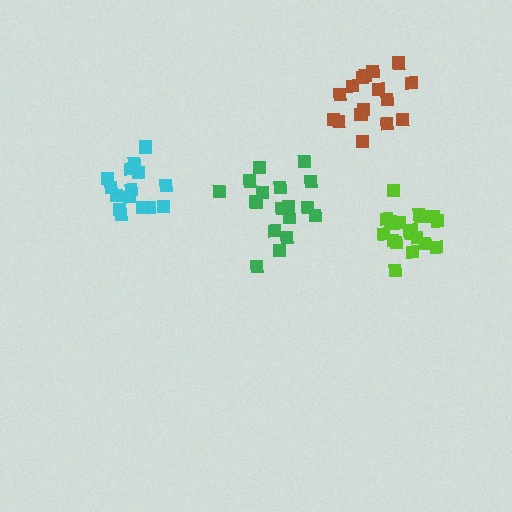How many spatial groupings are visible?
There are 4 spatial groupings.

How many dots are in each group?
Group 1: 18 dots, Group 2: 20 dots, Group 3: 15 dots, Group 4: 16 dots (69 total).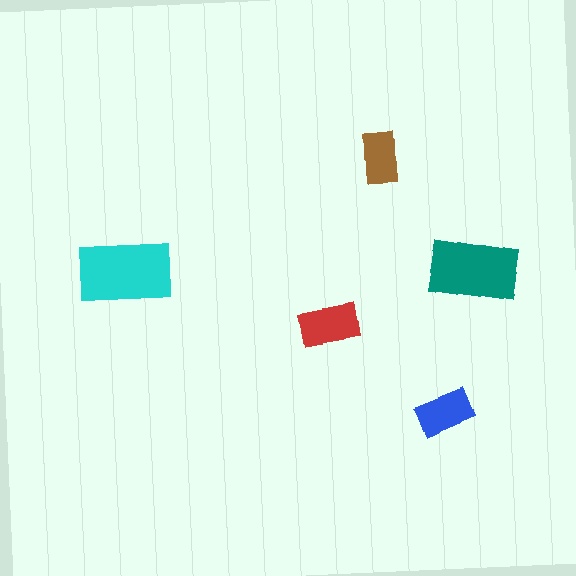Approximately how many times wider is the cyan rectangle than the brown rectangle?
About 1.5 times wider.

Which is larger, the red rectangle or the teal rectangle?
The teal one.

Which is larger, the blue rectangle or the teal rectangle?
The teal one.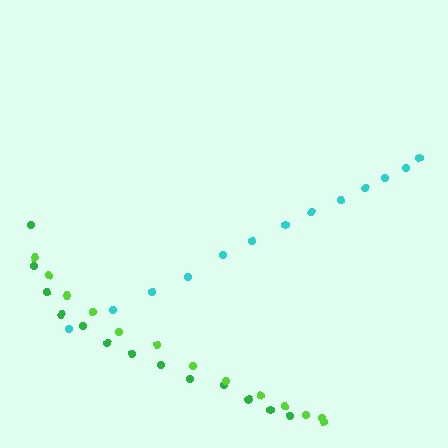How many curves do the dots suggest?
There are 3 distinct paths.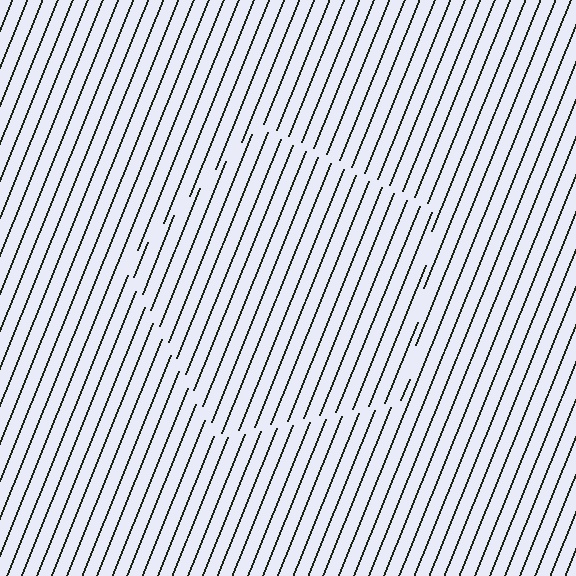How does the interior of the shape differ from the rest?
The interior of the shape contains the same grating, shifted by half a period — the contour is defined by the phase discontinuity where line-ends from the inner and outer gratings abut.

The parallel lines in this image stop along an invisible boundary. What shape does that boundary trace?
An illusory pentagon. The interior of the shape contains the same grating, shifted by half a period — the contour is defined by the phase discontinuity where line-ends from the inner and outer gratings abut.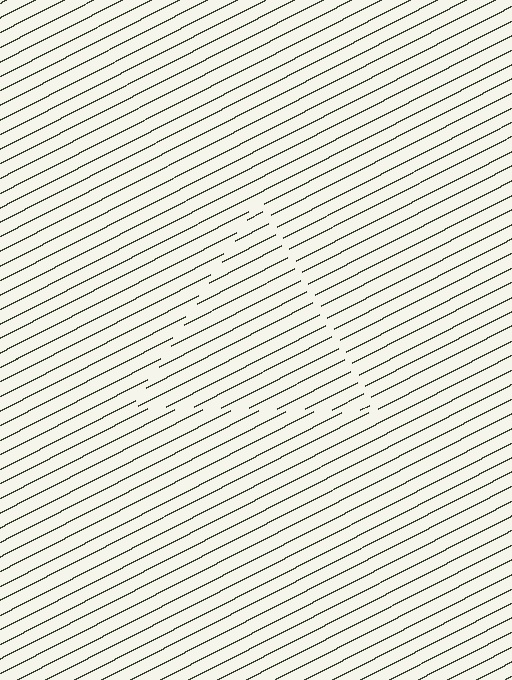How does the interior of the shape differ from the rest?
The interior of the shape contains the same grating, shifted by half a period — the contour is defined by the phase discontinuity where line-ends from the inner and outer gratings abut.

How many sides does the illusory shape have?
3 sides — the line-ends trace a triangle.